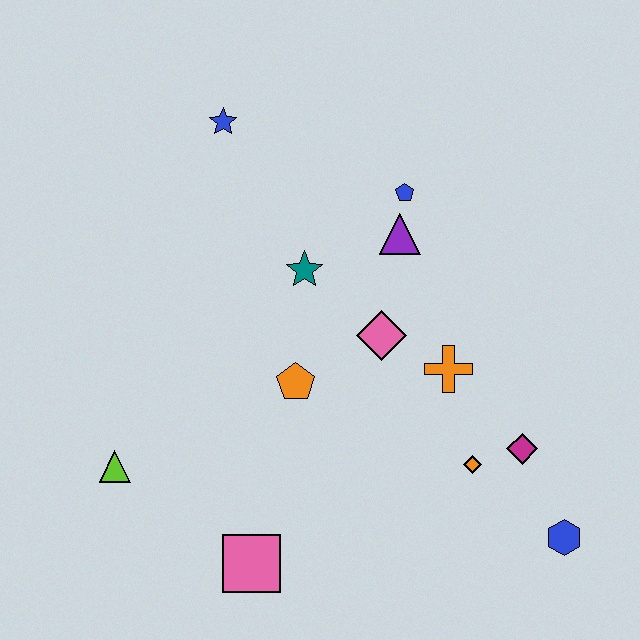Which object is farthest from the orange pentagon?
The blue hexagon is farthest from the orange pentagon.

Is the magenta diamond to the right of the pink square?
Yes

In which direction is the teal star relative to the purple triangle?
The teal star is to the left of the purple triangle.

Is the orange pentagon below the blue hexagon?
No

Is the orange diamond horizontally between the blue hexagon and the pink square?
Yes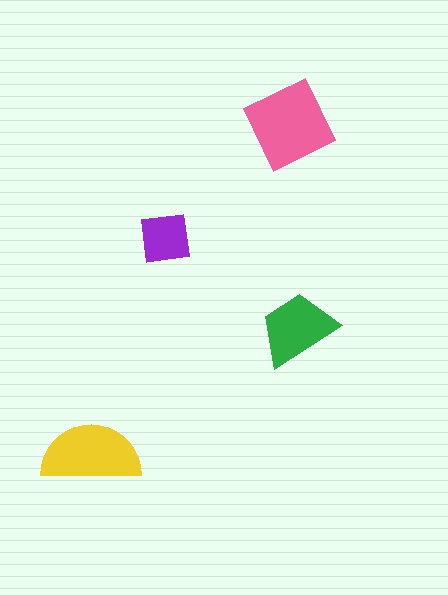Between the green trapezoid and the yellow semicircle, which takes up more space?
The yellow semicircle.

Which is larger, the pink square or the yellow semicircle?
The pink square.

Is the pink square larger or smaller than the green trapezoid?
Larger.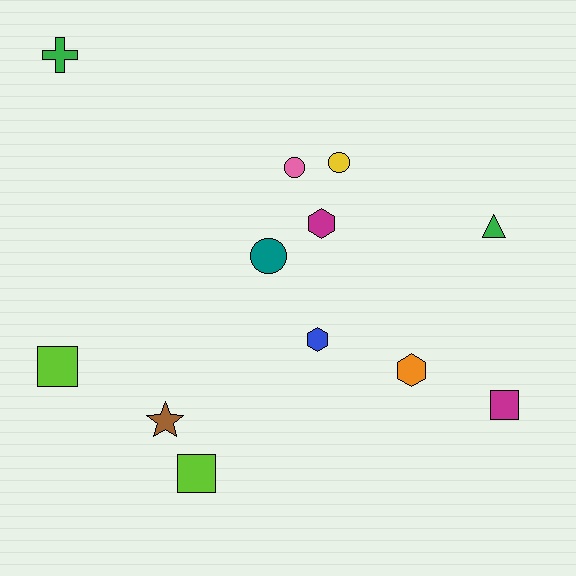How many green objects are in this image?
There are 2 green objects.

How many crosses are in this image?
There is 1 cross.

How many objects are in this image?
There are 12 objects.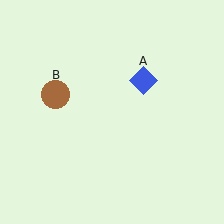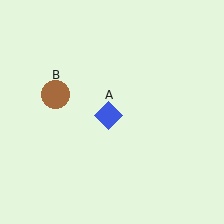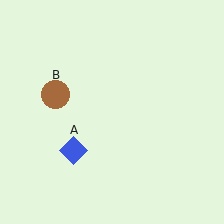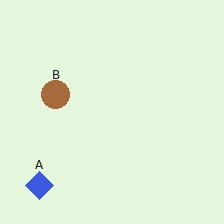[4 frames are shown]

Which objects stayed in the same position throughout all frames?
Brown circle (object B) remained stationary.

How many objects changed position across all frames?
1 object changed position: blue diamond (object A).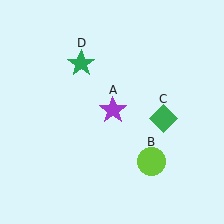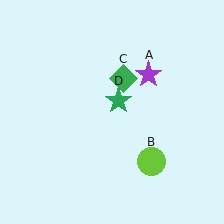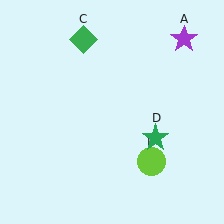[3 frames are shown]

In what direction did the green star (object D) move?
The green star (object D) moved down and to the right.